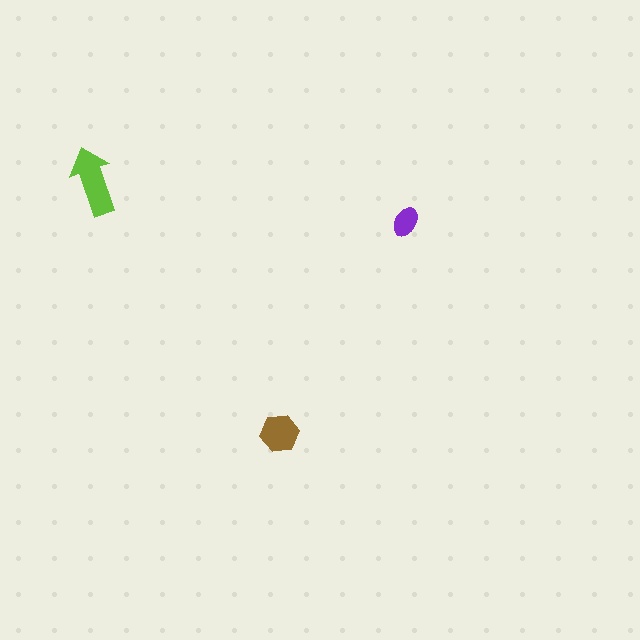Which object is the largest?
The lime arrow.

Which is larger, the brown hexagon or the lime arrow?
The lime arrow.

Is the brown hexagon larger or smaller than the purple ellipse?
Larger.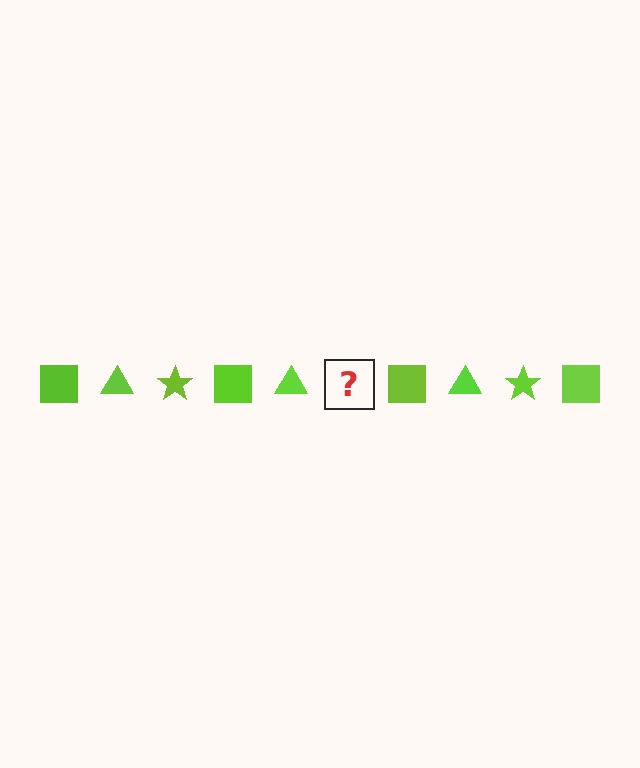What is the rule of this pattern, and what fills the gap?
The rule is that the pattern cycles through square, triangle, star shapes in lime. The gap should be filled with a lime star.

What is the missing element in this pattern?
The missing element is a lime star.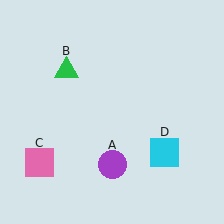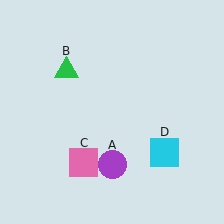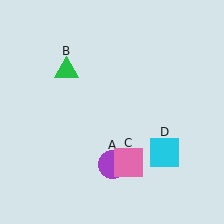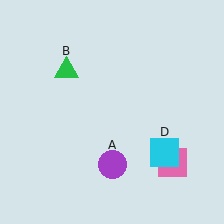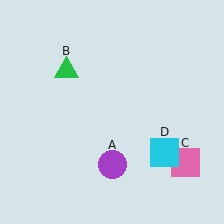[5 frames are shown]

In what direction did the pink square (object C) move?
The pink square (object C) moved right.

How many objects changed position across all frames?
1 object changed position: pink square (object C).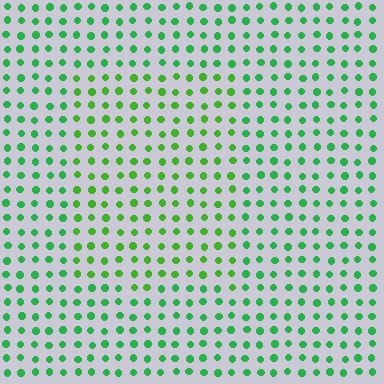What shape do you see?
I see a rectangle.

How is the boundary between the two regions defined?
The boundary is defined purely by a slight shift in hue (about 26 degrees). Spacing, size, and orientation are identical on both sides.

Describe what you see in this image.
The image is filled with small green elements in a uniform arrangement. A rectangle-shaped region is visible where the elements are tinted to a slightly different hue, forming a subtle color boundary.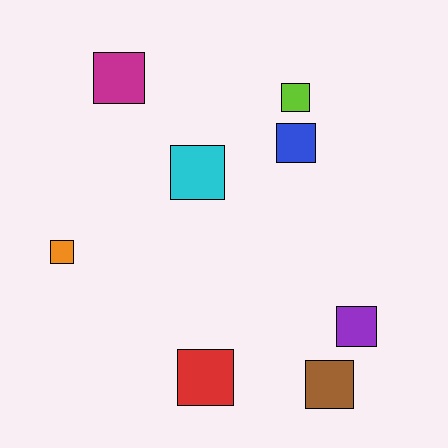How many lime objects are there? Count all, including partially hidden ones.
There is 1 lime object.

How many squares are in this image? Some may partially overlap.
There are 8 squares.